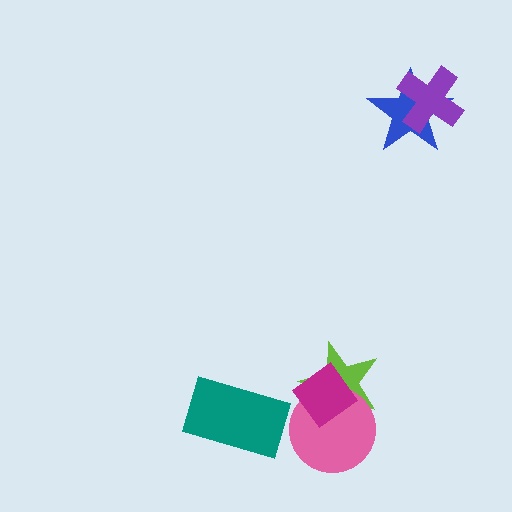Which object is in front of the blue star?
The purple cross is in front of the blue star.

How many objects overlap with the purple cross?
1 object overlaps with the purple cross.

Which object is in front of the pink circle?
The magenta diamond is in front of the pink circle.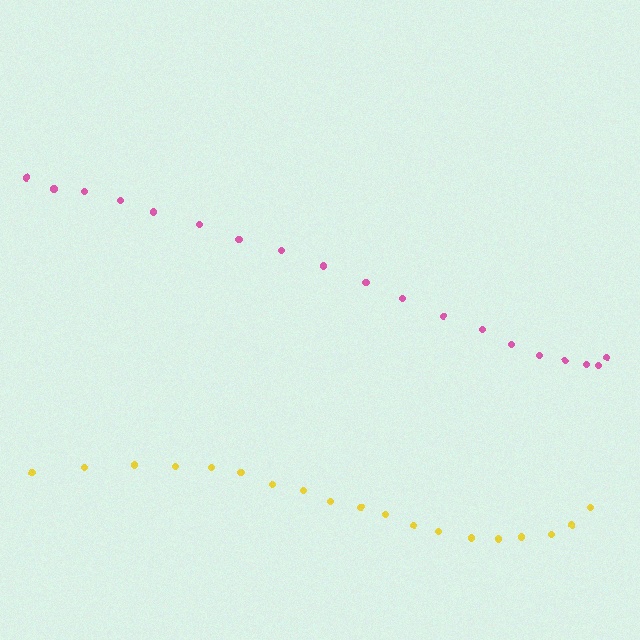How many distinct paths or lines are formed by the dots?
There are 2 distinct paths.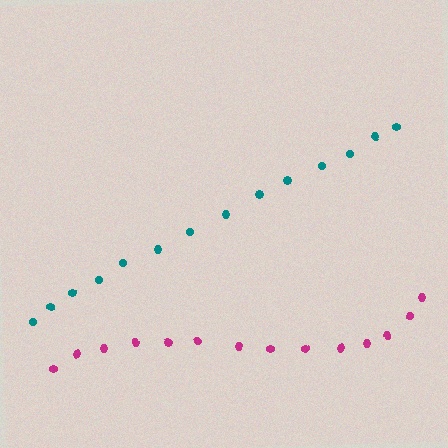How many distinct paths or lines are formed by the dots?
There are 2 distinct paths.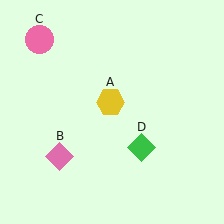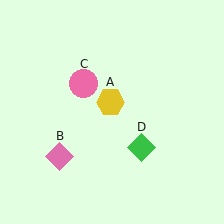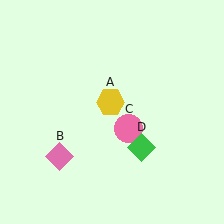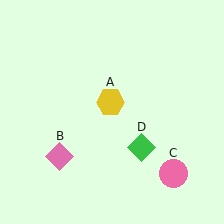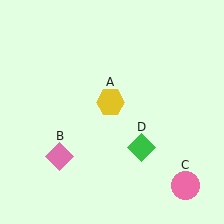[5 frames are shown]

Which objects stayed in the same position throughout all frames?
Yellow hexagon (object A) and pink diamond (object B) and green diamond (object D) remained stationary.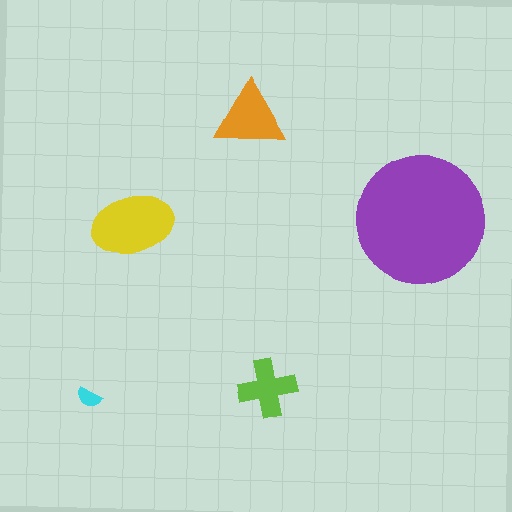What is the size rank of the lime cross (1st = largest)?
4th.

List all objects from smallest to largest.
The cyan semicircle, the lime cross, the orange triangle, the yellow ellipse, the purple circle.